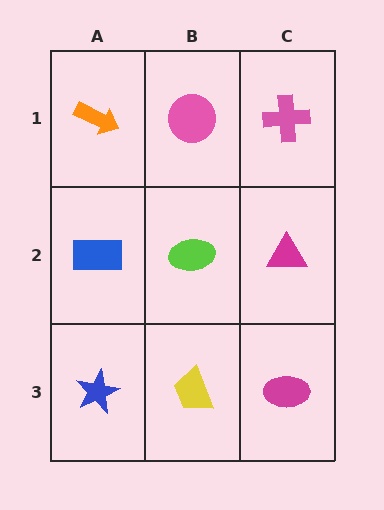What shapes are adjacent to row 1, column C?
A magenta triangle (row 2, column C), a pink circle (row 1, column B).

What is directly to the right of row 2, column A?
A lime ellipse.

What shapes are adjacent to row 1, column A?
A blue rectangle (row 2, column A), a pink circle (row 1, column B).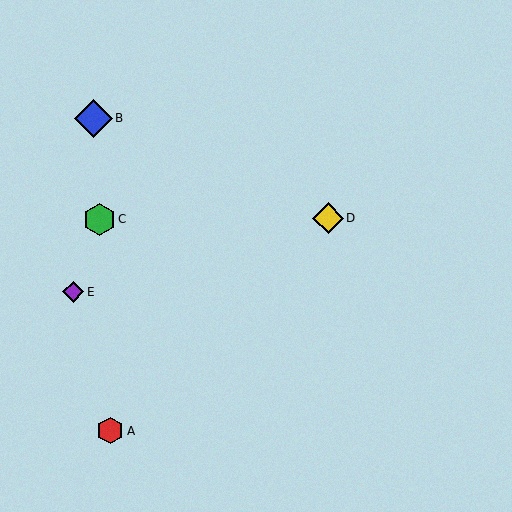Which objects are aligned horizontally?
Objects C, D are aligned horizontally.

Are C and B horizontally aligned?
No, C is at y≈219 and B is at y≈118.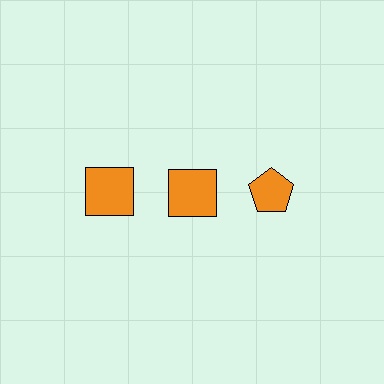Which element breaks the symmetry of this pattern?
The orange pentagon in the top row, center column breaks the symmetry. All other shapes are orange squares.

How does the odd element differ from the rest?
It has a different shape: pentagon instead of square.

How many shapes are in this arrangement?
There are 3 shapes arranged in a grid pattern.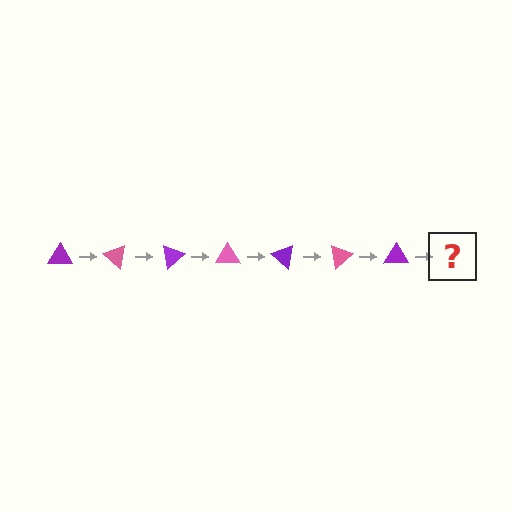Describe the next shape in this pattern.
It should be a pink triangle, rotated 280 degrees from the start.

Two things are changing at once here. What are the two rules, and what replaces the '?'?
The two rules are that it rotates 40 degrees each step and the color cycles through purple and pink. The '?' should be a pink triangle, rotated 280 degrees from the start.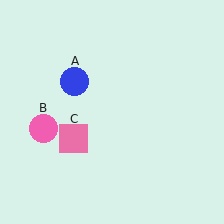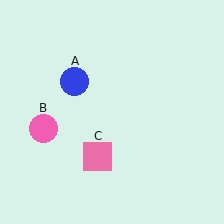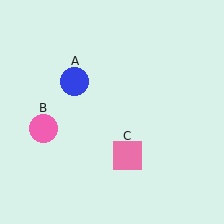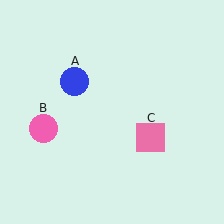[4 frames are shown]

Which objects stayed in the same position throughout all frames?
Blue circle (object A) and pink circle (object B) remained stationary.